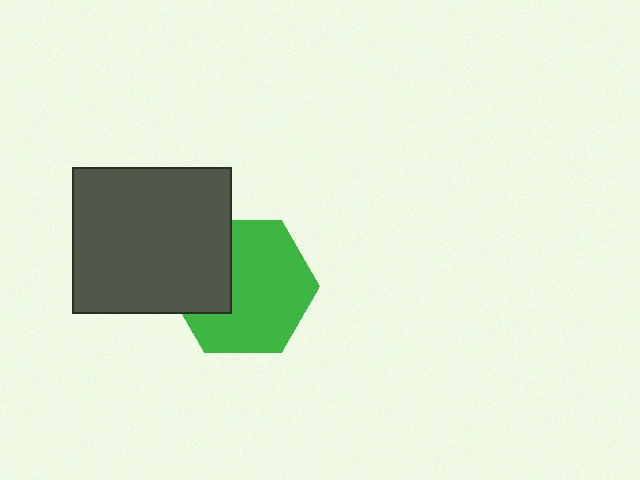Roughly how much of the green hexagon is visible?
Most of it is visible (roughly 70%).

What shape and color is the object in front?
The object in front is a dark gray rectangle.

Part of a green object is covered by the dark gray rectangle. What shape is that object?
It is a hexagon.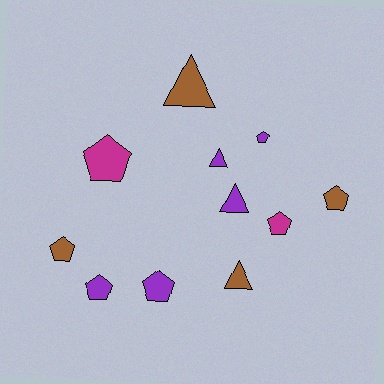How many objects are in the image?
There are 11 objects.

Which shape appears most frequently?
Pentagon, with 7 objects.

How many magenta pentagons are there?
There are 2 magenta pentagons.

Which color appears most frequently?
Purple, with 5 objects.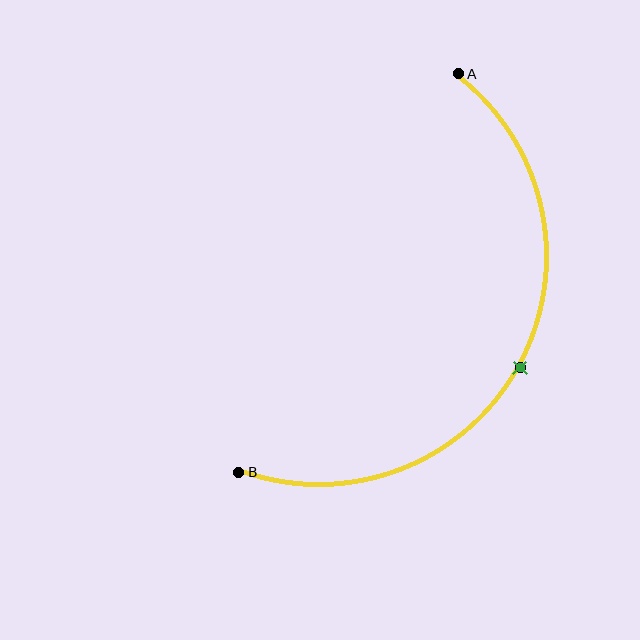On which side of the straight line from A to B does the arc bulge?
The arc bulges to the right of the straight line connecting A and B.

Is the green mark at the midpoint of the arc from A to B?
Yes. The green mark lies on the arc at equal arc-length from both A and B — it is the arc midpoint.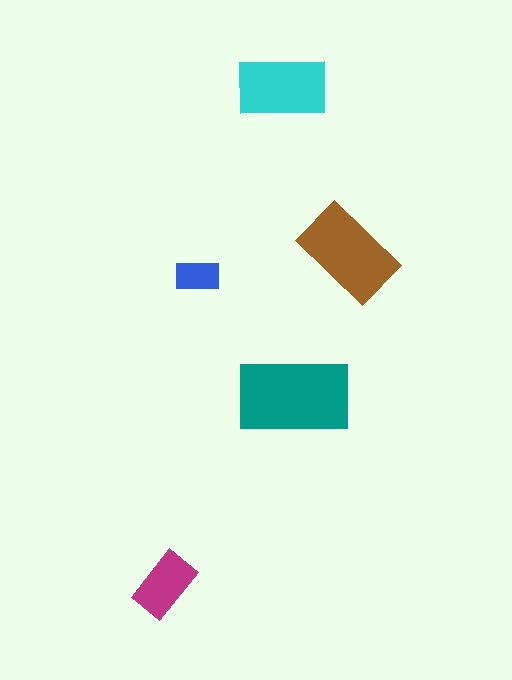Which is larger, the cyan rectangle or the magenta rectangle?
The cyan one.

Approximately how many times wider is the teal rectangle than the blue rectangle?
About 2.5 times wider.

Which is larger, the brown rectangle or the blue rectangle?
The brown one.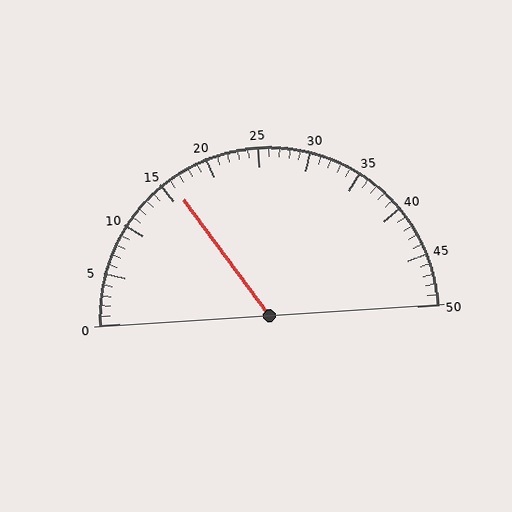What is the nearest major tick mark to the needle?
The nearest major tick mark is 15.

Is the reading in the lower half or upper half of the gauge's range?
The reading is in the lower half of the range (0 to 50).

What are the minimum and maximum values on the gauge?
The gauge ranges from 0 to 50.